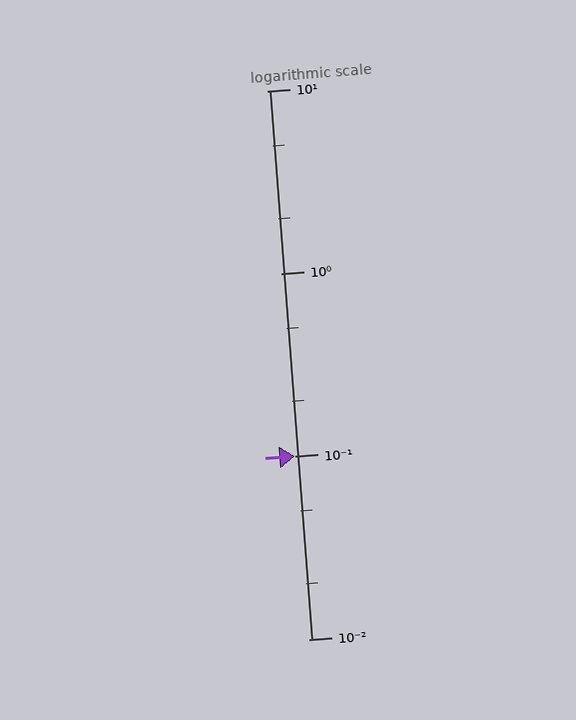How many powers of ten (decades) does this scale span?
The scale spans 3 decades, from 0.01 to 10.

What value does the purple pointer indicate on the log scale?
The pointer indicates approximately 0.1.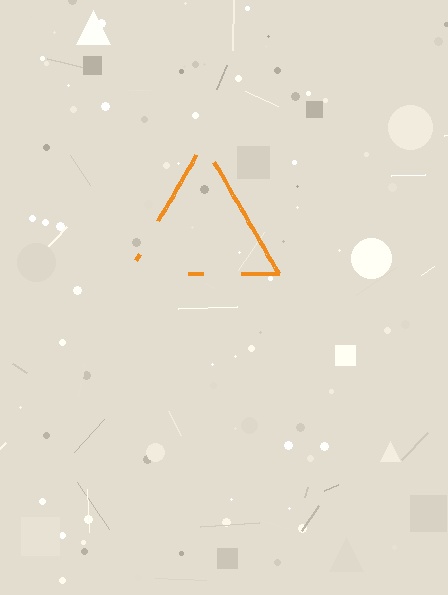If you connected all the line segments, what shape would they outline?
They would outline a triangle.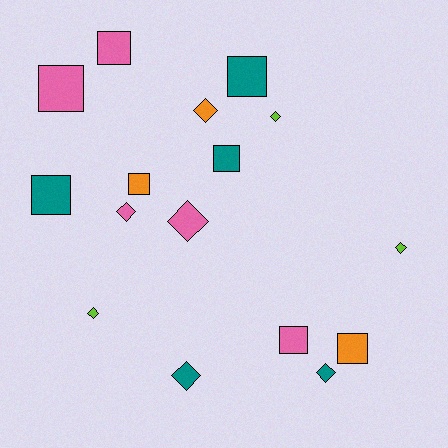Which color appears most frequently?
Teal, with 5 objects.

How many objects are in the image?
There are 16 objects.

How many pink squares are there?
There are 3 pink squares.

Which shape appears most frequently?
Diamond, with 8 objects.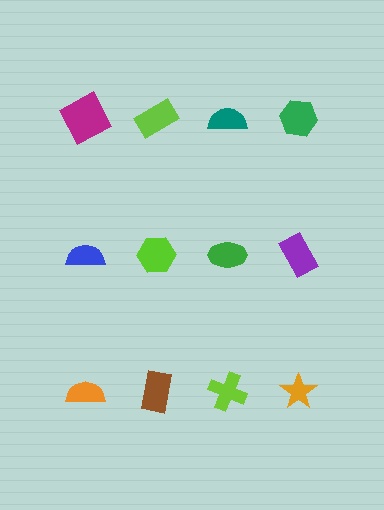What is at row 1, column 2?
A lime rectangle.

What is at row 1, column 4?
A green hexagon.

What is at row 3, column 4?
An orange star.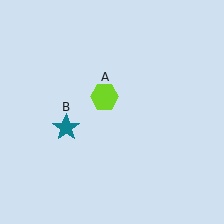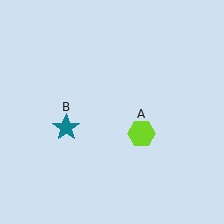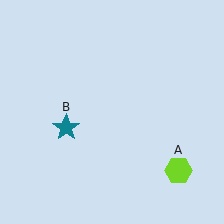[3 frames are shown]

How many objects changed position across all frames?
1 object changed position: lime hexagon (object A).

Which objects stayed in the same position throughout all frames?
Teal star (object B) remained stationary.